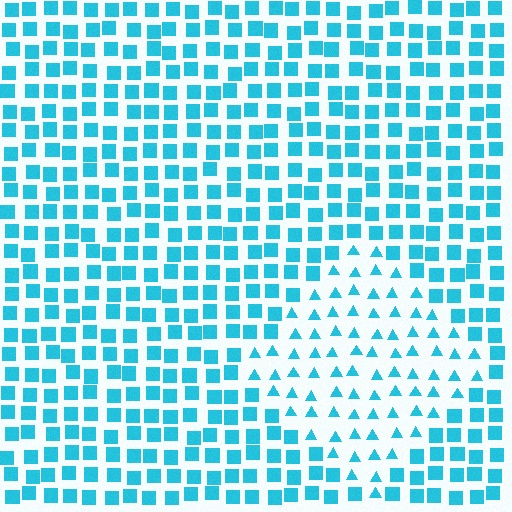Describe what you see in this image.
The image is filled with small cyan elements arranged in a uniform grid. A diamond-shaped region contains triangles, while the surrounding area contains squares. The boundary is defined purely by the change in element shape.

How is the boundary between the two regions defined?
The boundary is defined by a change in element shape: triangles inside vs. squares outside. All elements share the same color and spacing.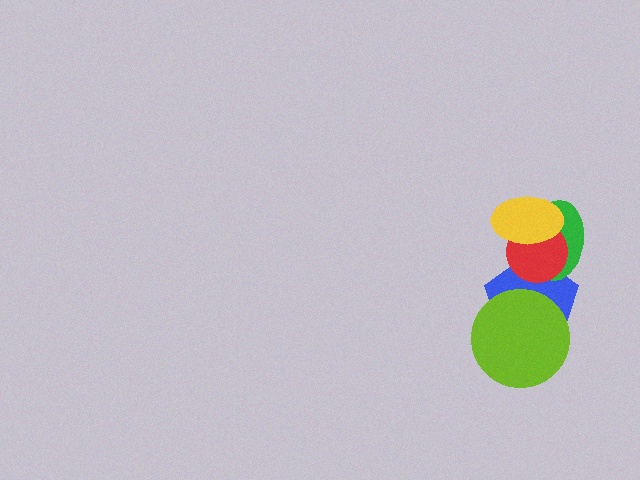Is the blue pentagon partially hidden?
Yes, it is partially covered by another shape.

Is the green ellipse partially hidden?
Yes, it is partially covered by another shape.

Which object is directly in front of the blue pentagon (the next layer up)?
The green ellipse is directly in front of the blue pentagon.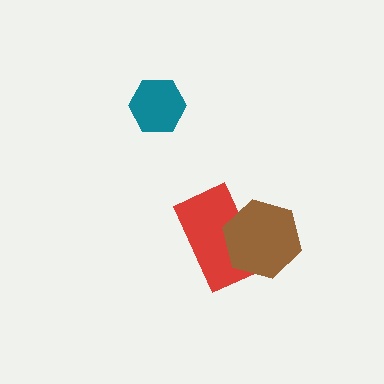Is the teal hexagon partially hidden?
No, no other shape covers it.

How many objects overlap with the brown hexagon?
1 object overlaps with the brown hexagon.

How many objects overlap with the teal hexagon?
0 objects overlap with the teal hexagon.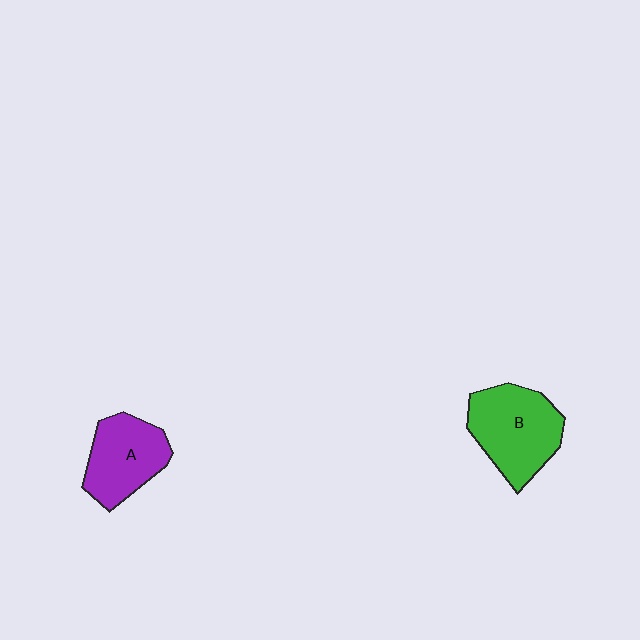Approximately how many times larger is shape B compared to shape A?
Approximately 1.2 times.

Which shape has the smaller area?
Shape A (purple).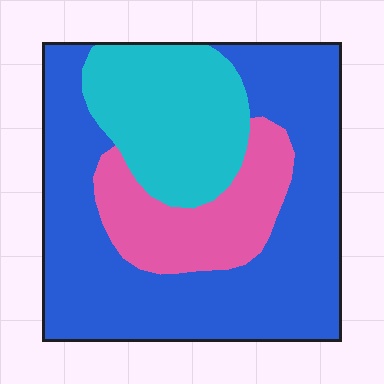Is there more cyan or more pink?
Cyan.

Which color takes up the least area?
Pink, at roughly 20%.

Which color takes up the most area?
Blue, at roughly 60%.